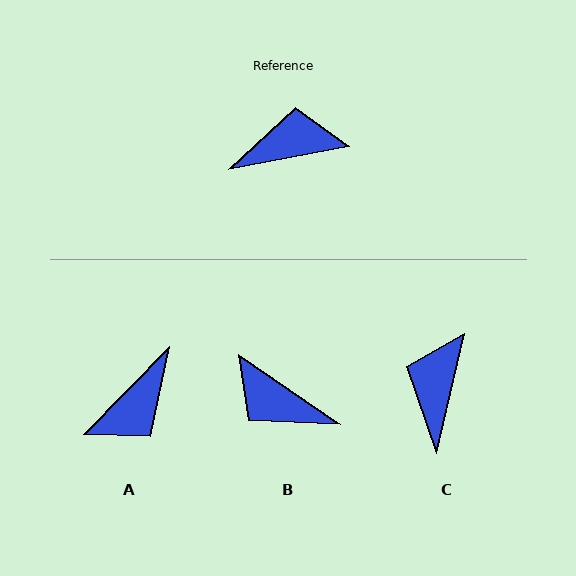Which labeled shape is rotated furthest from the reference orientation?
A, about 145 degrees away.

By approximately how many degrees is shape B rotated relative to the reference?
Approximately 135 degrees counter-clockwise.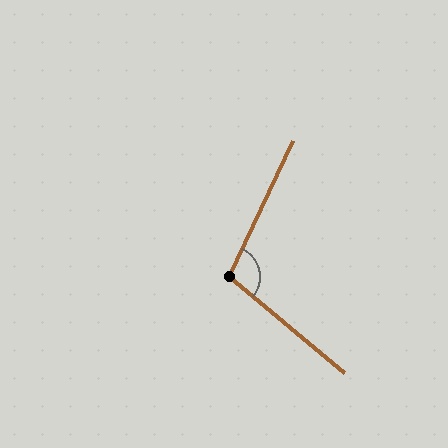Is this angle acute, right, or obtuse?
It is obtuse.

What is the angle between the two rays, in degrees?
Approximately 105 degrees.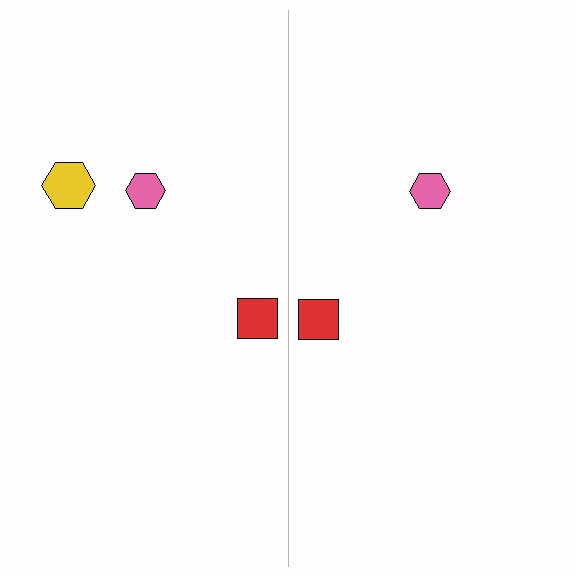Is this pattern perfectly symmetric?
No, the pattern is not perfectly symmetric. A yellow hexagon is missing from the right side.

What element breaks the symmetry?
A yellow hexagon is missing from the right side.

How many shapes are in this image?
There are 5 shapes in this image.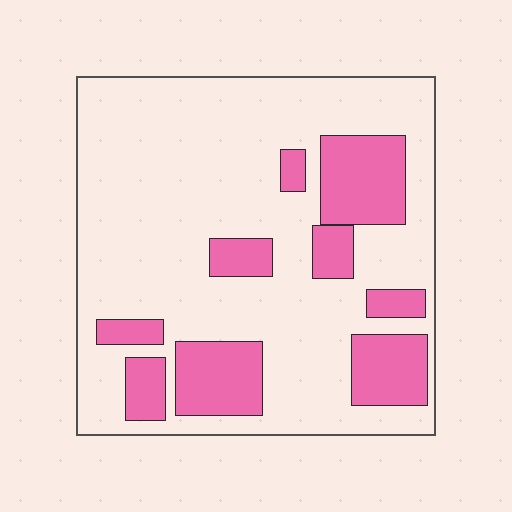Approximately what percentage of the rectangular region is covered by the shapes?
Approximately 25%.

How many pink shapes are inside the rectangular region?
9.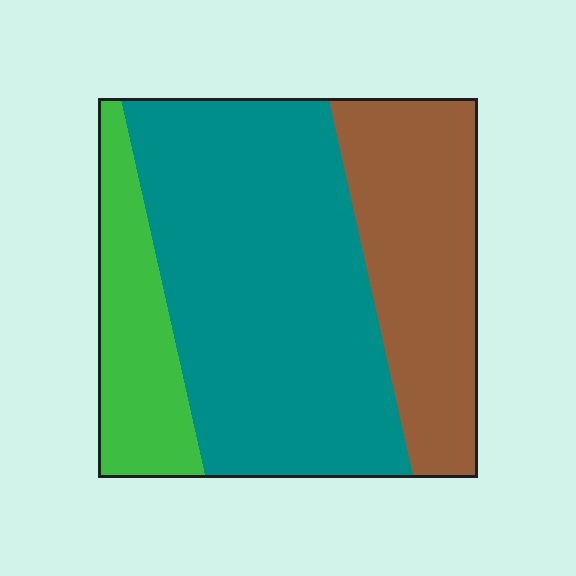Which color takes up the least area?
Green, at roughly 15%.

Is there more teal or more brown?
Teal.